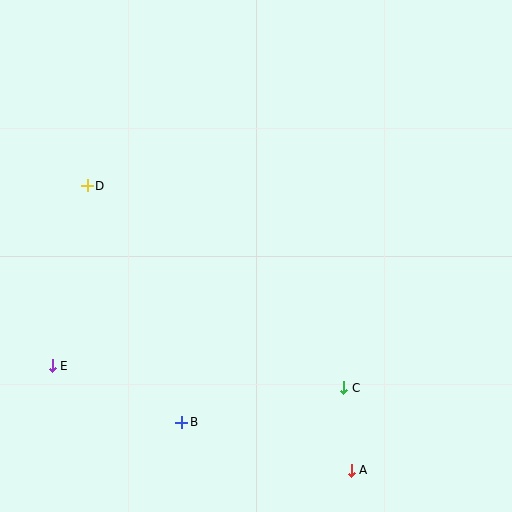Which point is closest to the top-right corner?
Point C is closest to the top-right corner.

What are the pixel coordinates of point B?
Point B is at (182, 422).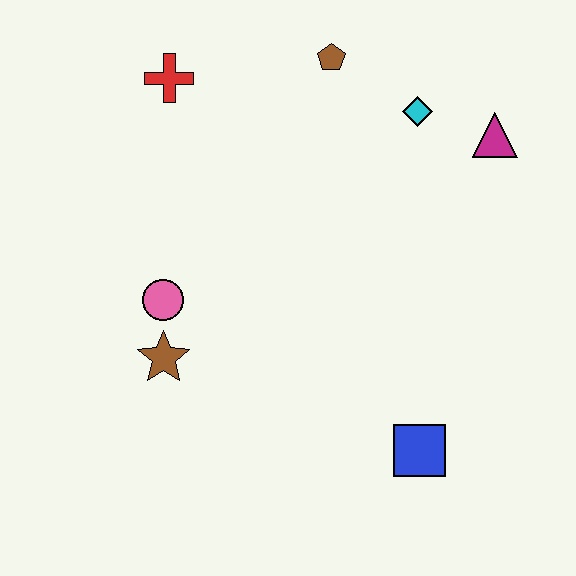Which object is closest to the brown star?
The pink circle is closest to the brown star.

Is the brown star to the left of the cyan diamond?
Yes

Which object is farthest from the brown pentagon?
The blue square is farthest from the brown pentagon.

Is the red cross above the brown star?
Yes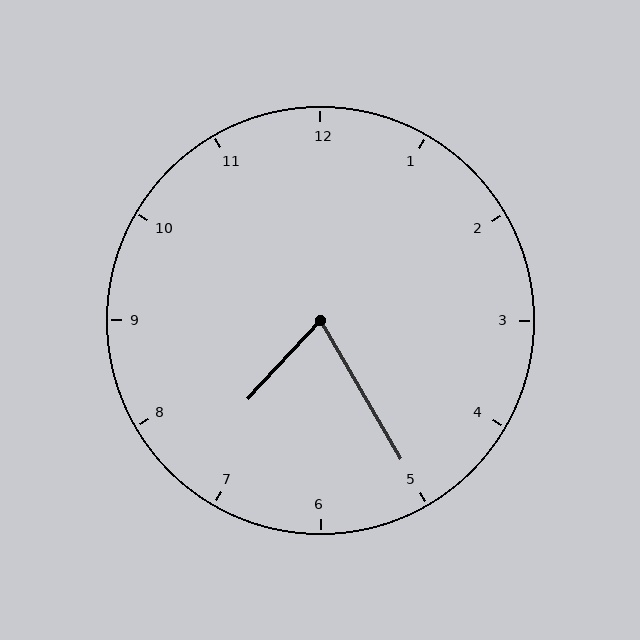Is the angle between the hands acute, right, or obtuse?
It is acute.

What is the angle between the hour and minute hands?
Approximately 72 degrees.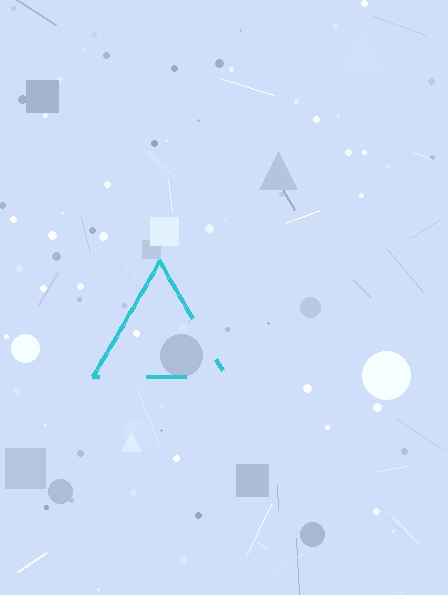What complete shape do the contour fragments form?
The contour fragments form a triangle.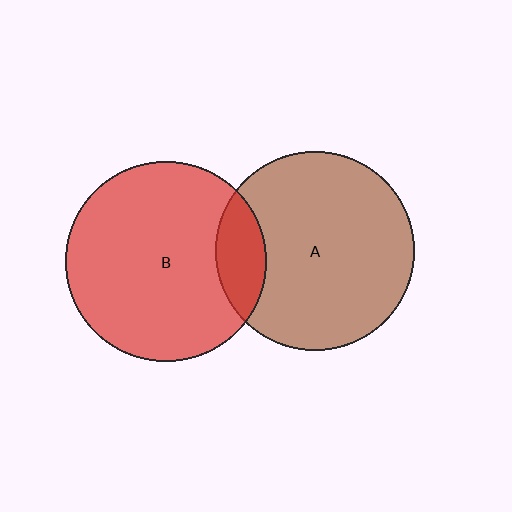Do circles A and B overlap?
Yes.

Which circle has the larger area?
Circle B (red).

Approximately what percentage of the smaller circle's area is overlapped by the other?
Approximately 15%.